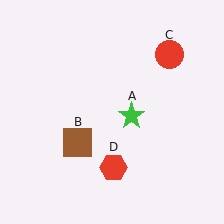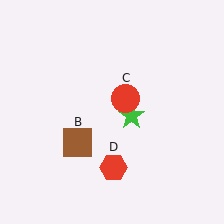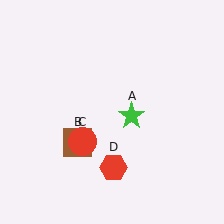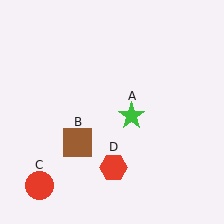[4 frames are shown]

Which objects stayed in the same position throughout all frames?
Green star (object A) and brown square (object B) and red hexagon (object D) remained stationary.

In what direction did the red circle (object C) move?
The red circle (object C) moved down and to the left.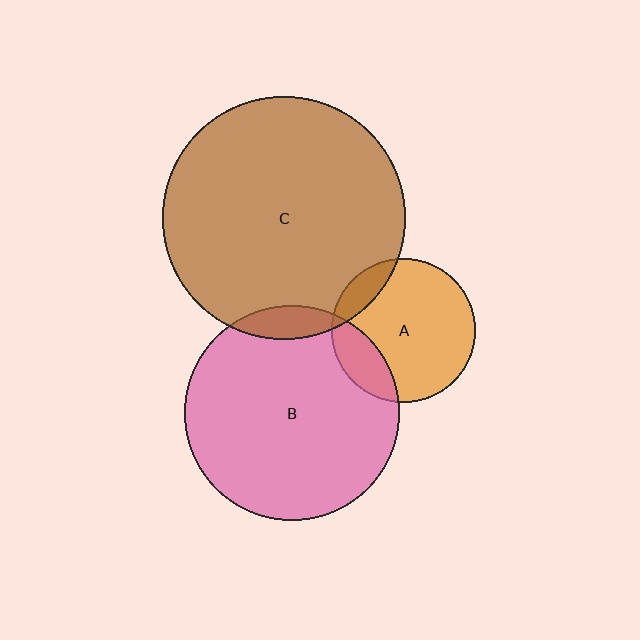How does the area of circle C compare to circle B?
Approximately 1.3 times.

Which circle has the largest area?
Circle C (brown).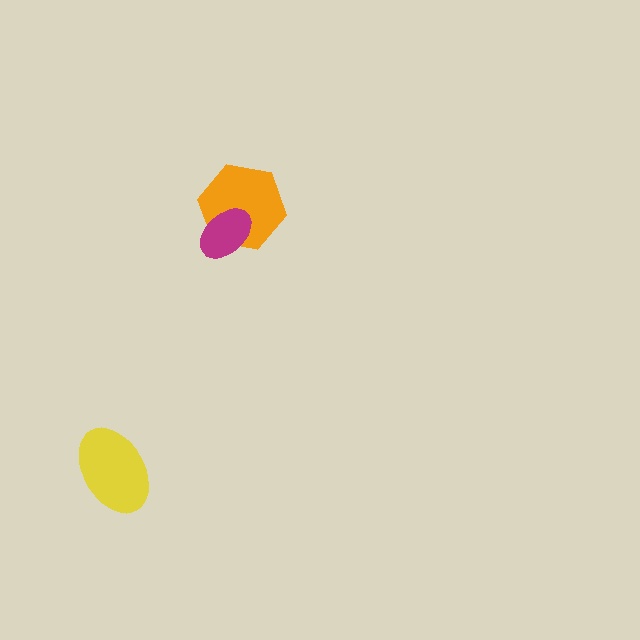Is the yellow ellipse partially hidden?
No, no other shape covers it.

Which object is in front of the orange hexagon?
The magenta ellipse is in front of the orange hexagon.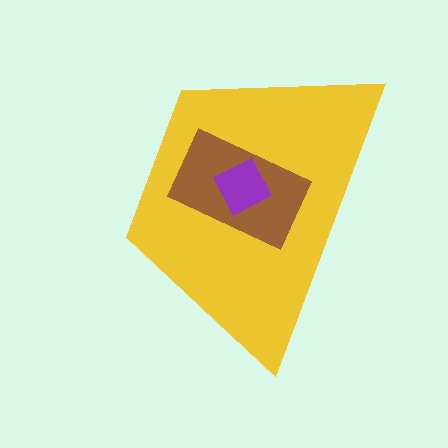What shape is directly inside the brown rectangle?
The purple square.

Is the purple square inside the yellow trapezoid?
Yes.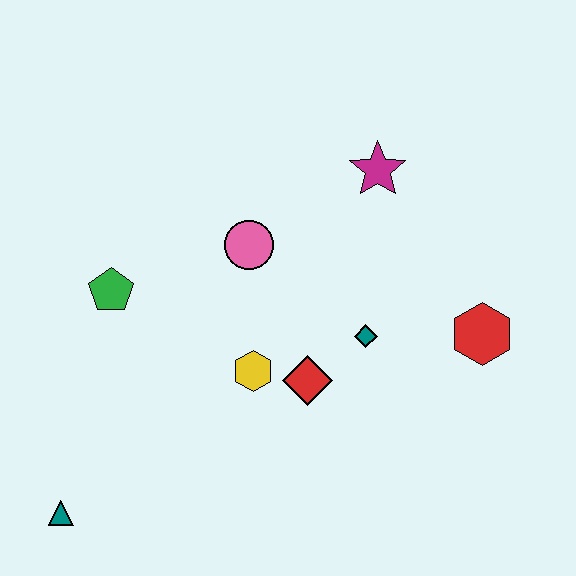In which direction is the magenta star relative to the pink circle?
The magenta star is to the right of the pink circle.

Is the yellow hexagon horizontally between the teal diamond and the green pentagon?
Yes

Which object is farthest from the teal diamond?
The teal triangle is farthest from the teal diamond.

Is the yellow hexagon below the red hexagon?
Yes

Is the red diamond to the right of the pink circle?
Yes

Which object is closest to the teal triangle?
The green pentagon is closest to the teal triangle.